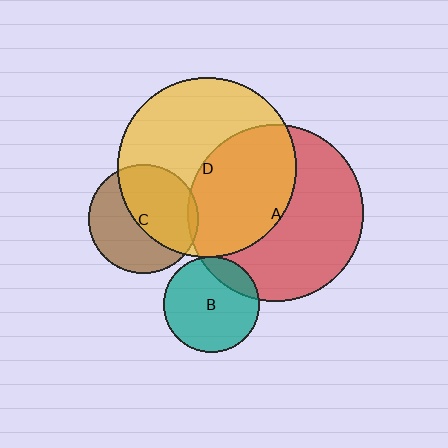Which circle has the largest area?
Circle D (yellow).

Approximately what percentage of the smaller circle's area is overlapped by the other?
Approximately 50%.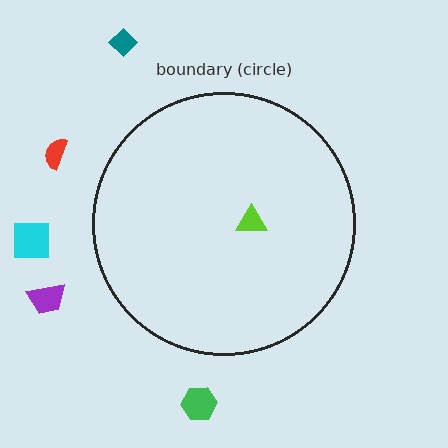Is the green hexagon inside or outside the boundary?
Outside.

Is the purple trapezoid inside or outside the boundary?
Outside.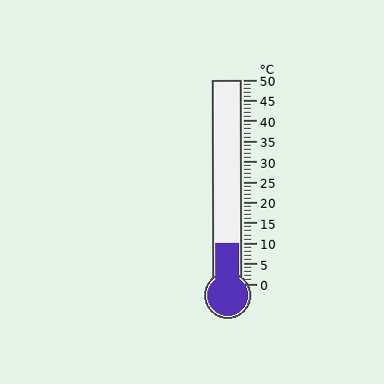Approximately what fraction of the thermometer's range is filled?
The thermometer is filled to approximately 20% of its range.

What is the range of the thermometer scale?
The thermometer scale ranges from 0°C to 50°C.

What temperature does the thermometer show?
The thermometer shows approximately 10°C.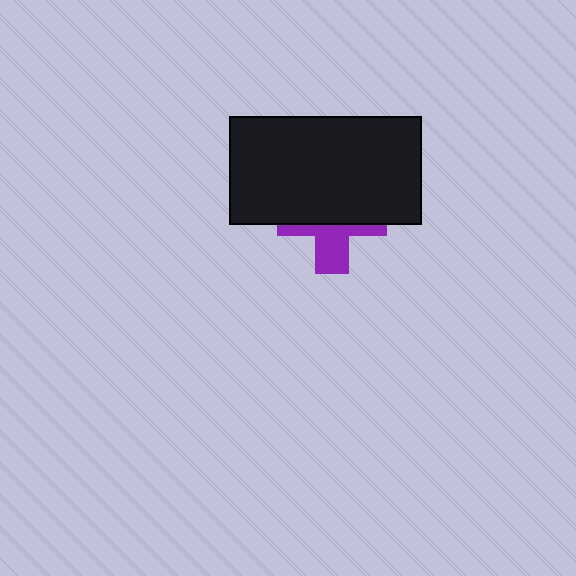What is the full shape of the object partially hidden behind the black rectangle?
The partially hidden object is a purple cross.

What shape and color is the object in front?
The object in front is a black rectangle.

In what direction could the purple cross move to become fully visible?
The purple cross could move down. That would shift it out from behind the black rectangle entirely.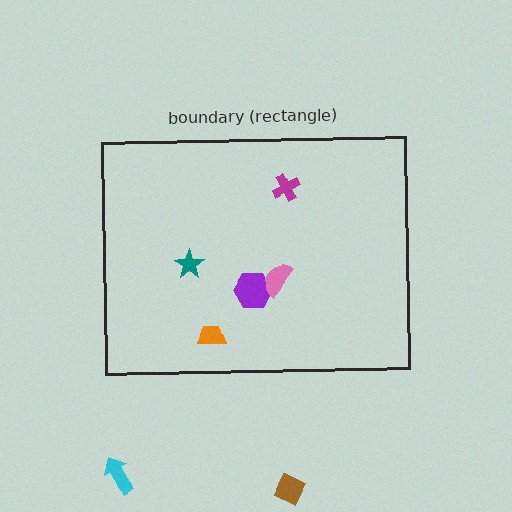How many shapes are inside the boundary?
5 inside, 2 outside.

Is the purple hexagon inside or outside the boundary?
Inside.